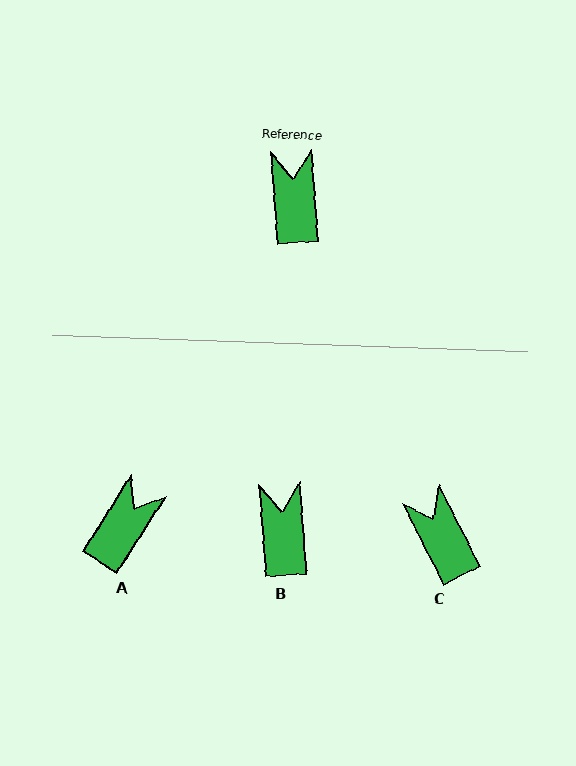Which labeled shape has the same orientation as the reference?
B.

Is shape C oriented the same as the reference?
No, it is off by about 23 degrees.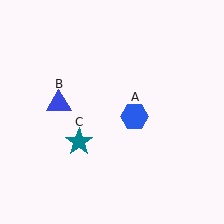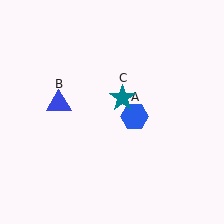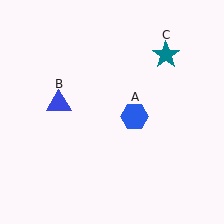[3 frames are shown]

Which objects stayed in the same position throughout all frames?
Blue hexagon (object A) and blue triangle (object B) remained stationary.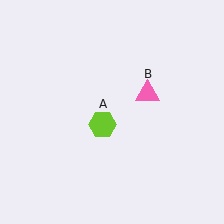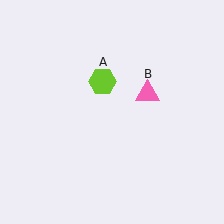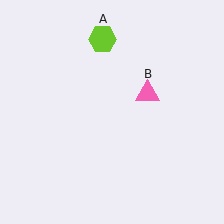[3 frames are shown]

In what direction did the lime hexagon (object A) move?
The lime hexagon (object A) moved up.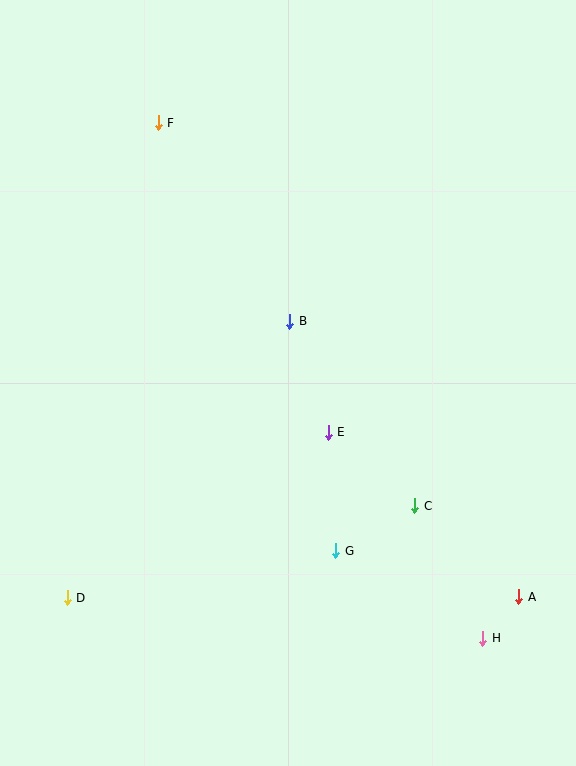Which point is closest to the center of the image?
Point B at (290, 321) is closest to the center.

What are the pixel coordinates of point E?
Point E is at (328, 432).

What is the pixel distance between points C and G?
The distance between C and G is 91 pixels.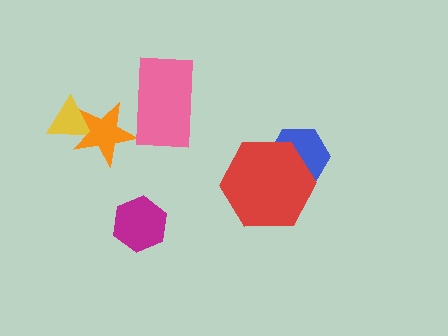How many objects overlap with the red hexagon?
1 object overlaps with the red hexagon.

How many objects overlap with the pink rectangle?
1 object overlaps with the pink rectangle.